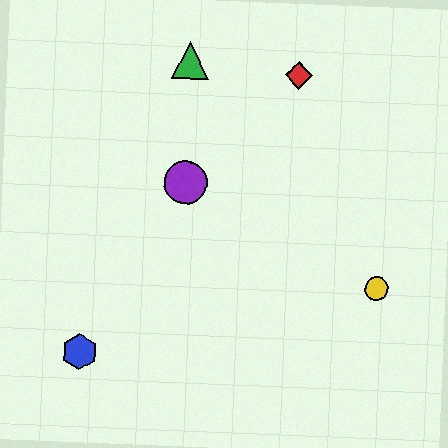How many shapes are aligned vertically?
2 shapes (the green triangle, the purple circle) are aligned vertically.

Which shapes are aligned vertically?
The green triangle, the purple circle are aligned vertically.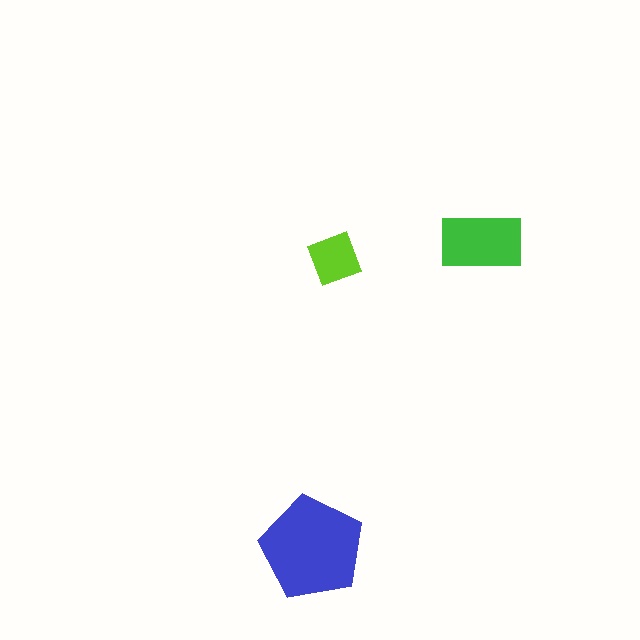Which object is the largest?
The blue pentagon.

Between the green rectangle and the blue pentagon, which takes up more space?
The blue pentagon.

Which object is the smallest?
The lime square.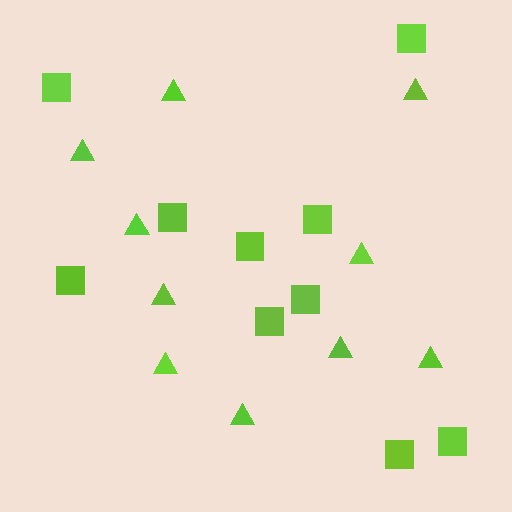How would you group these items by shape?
There are 2 groups: one group of triangles (10) and one group of squares (10).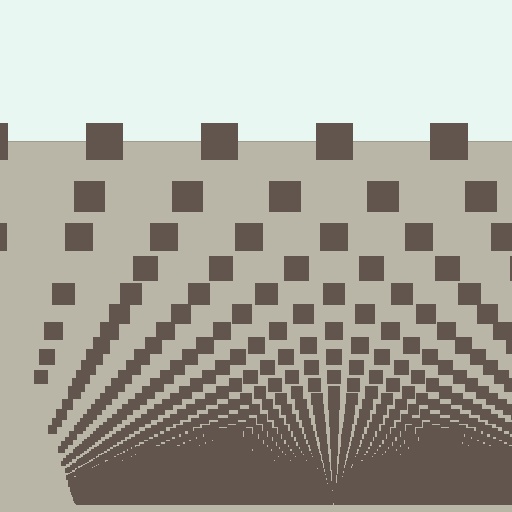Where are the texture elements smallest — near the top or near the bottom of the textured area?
Near the bottom.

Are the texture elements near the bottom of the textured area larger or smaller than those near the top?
Smaller. The gradient is inverted — elements near the bottom are smaller and denser.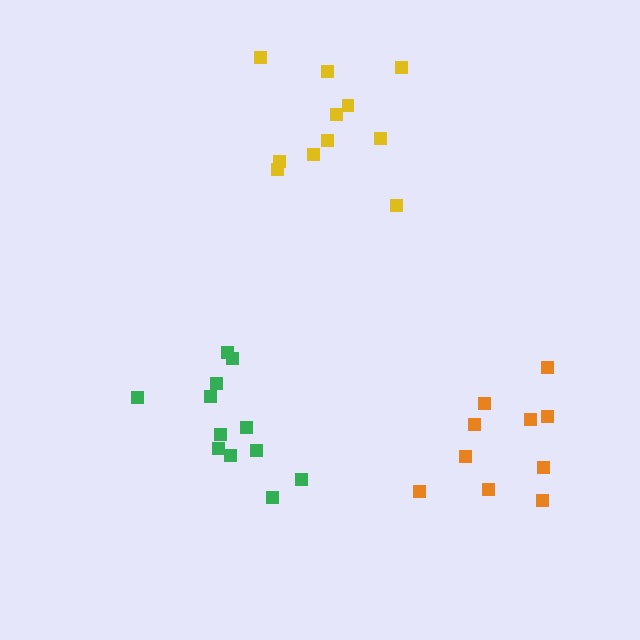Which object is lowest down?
The orange cluster is bottommost.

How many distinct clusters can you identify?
There are 3 distinct clusters.